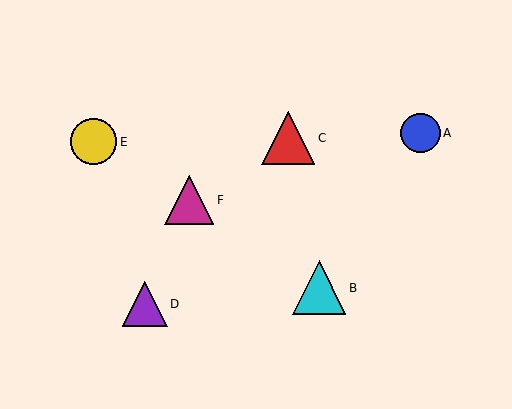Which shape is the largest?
The cyan triangle (labeled B) is the largest.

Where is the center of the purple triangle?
The center of the purple triangle is at (145, 304).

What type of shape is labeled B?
Shape B is a cyan triangle.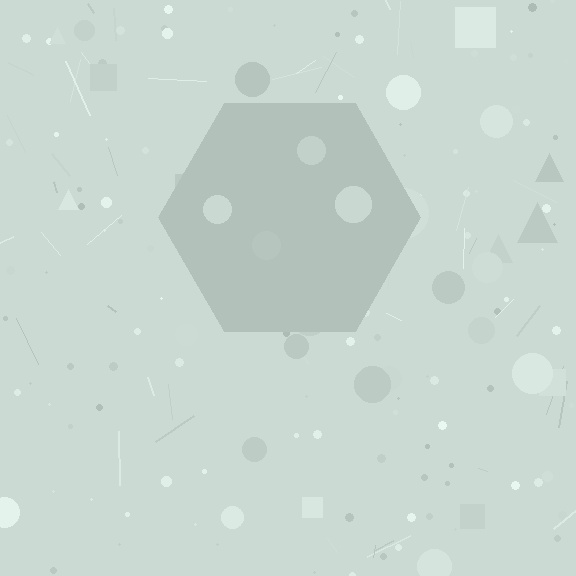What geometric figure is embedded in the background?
A hexagon is embedded in the background.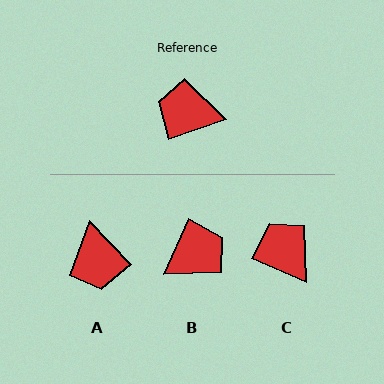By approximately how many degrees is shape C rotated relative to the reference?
Approximately 43 degrees clockwise.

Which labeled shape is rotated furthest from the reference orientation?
B, about 134 degrees away.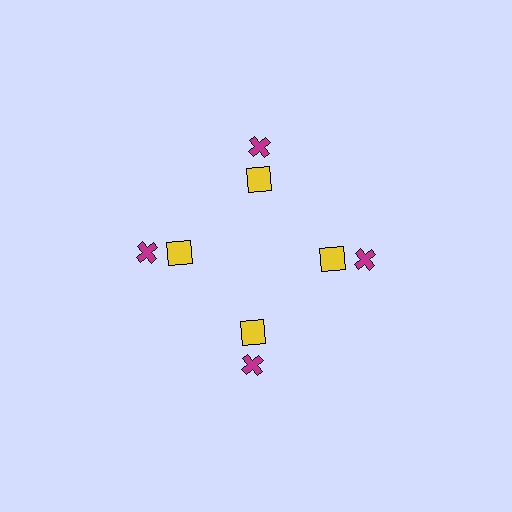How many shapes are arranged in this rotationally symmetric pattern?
There are 8 shapes, arranged in 4 groups of 2.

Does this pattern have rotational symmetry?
Yes, this pattern has 4-fold rotational symmetry. It looks the same after rotating 90 degrees around the center.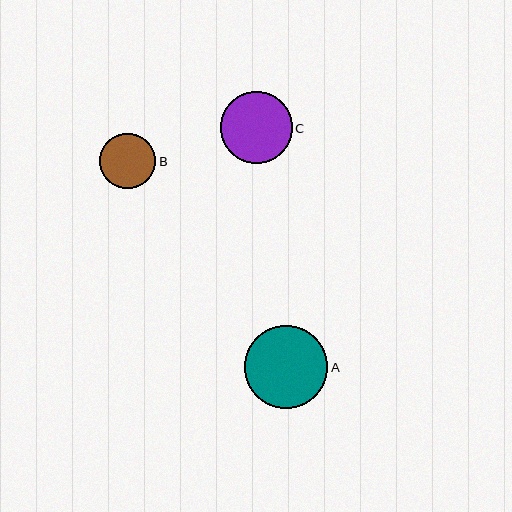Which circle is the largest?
Circle A is the largest with a size of approximately 83 pixels.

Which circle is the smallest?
Circle B is the smallest with a size of approximately 56 pixels.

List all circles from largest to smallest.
From largest to smallest: A, C, B.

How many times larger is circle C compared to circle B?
Circle C is approximately 1.3 times the size of circle B.